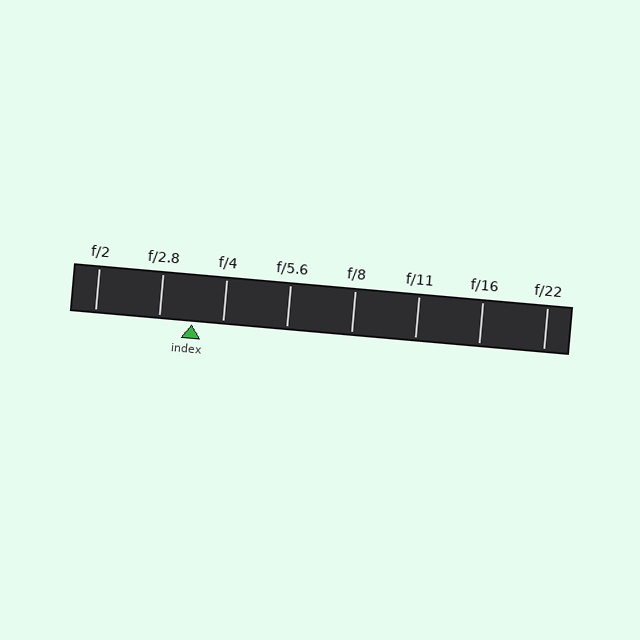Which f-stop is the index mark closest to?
The index mark is closest to f/4.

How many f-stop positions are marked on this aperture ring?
There are 8 f-stop positions marked.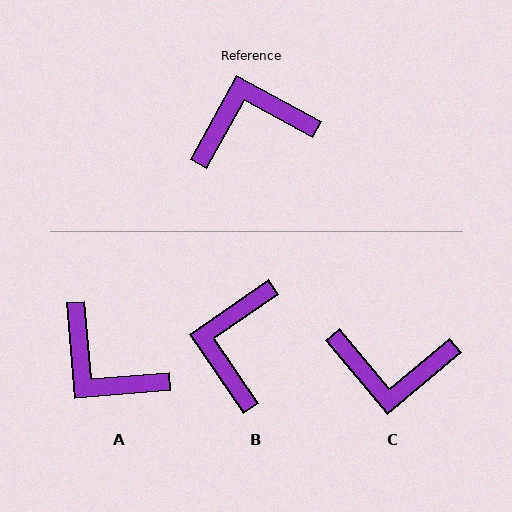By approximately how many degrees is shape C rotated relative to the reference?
Approximately 159 degrees counter-clockwise.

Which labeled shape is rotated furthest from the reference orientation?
C, about 159 degrees away.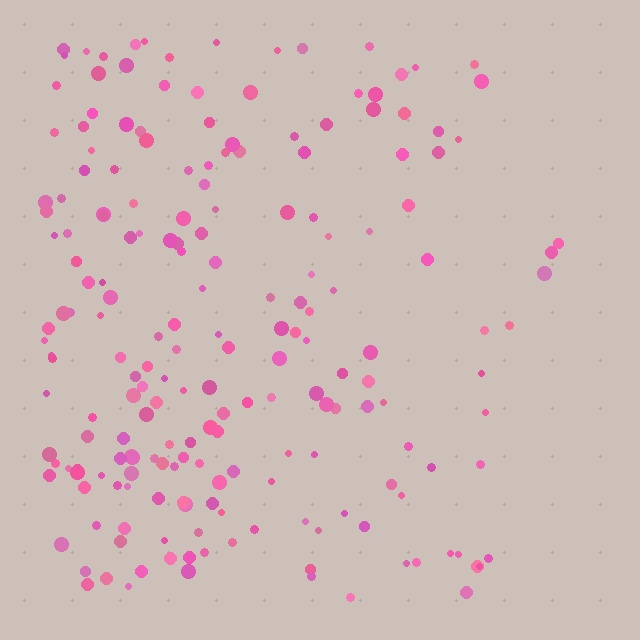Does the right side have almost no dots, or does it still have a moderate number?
Still a moderate number, just noticeably fewer than the left.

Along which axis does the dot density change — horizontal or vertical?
Horizontal.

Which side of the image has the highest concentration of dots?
The left.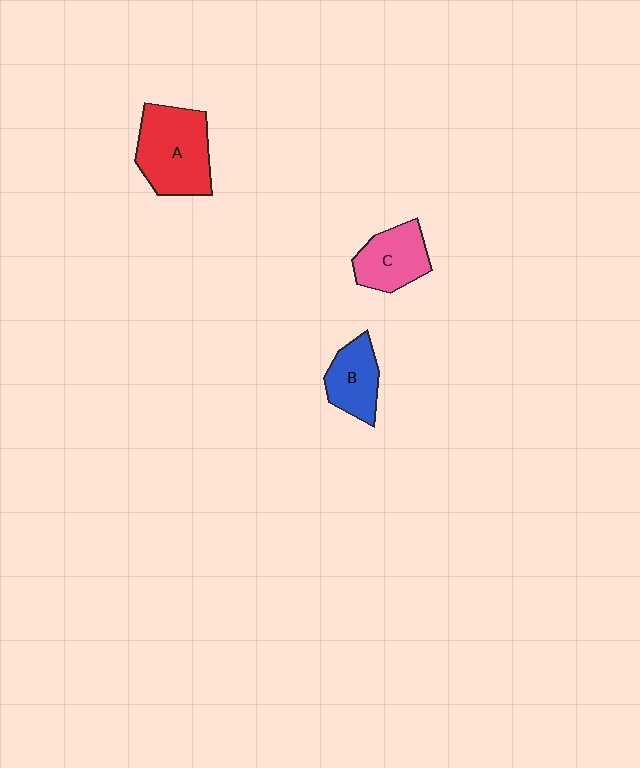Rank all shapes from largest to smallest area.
From largest to smallest: A (red), C (pink), B (blue).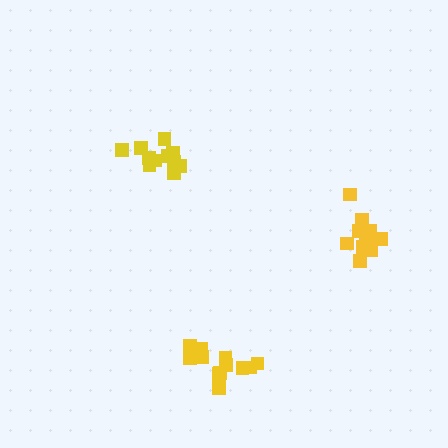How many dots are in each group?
Group 1: 13 dots, Group 2: 11 dots, Group 3: 11 dots (35 total).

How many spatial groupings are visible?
There are 3 spatial groupings.